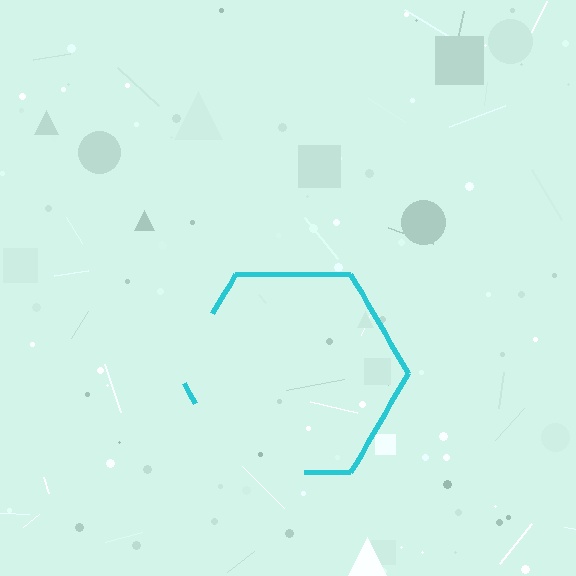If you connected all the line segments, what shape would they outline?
They would outline a hexagon.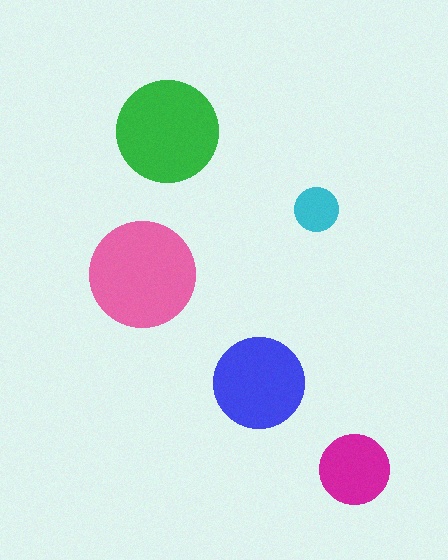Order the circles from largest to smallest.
the pink one, the green one, the blue one, the magenta one, the cyan one.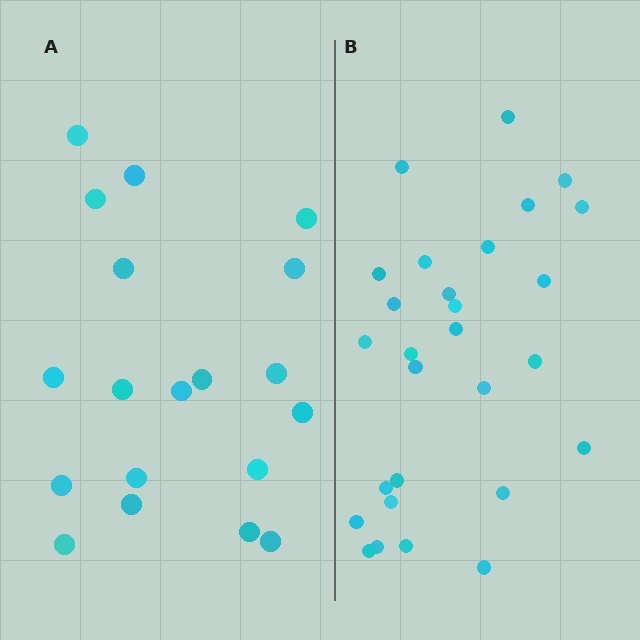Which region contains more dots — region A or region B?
Region B (the right region) has more dots.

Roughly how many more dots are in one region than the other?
Region B has roughly 8 or so more dots than region A.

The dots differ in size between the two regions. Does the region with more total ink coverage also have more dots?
No. Region A has more total ink coverage because its dots are larger, but region B actually contains more individual dots. Total area can be misleading — the number of items is what matters here.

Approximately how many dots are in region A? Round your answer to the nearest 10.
About 20 dots. (The exact count is 19, which rounds to 20.)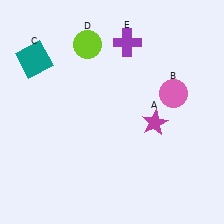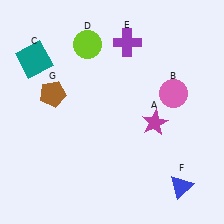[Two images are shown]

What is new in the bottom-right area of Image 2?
A blue triangle (F) was added in the bottom-right area of Image 2.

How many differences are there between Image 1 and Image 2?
There are 2 differences between the two images.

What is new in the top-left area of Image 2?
A brown pentagon (G) was added in the top-left area of Image 2.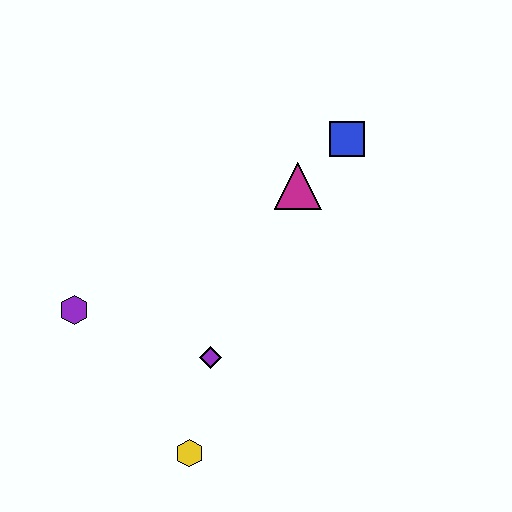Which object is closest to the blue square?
The magenta triangle is closest to the blue square.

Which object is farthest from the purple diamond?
The blue square is farthest from the purple diamond.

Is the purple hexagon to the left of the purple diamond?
Yes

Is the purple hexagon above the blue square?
No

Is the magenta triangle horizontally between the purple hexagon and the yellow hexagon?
No